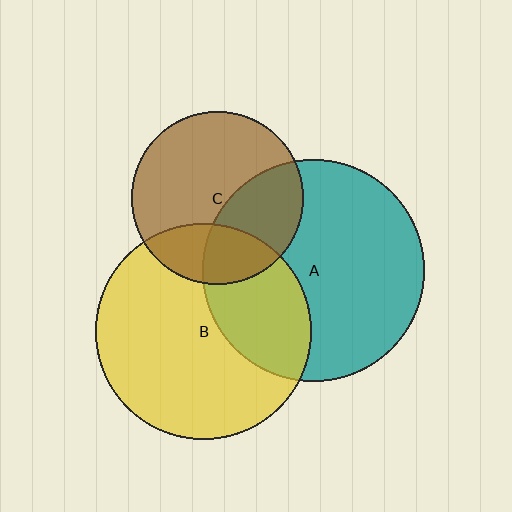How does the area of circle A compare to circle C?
Approximately 1.7 times.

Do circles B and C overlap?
Yes.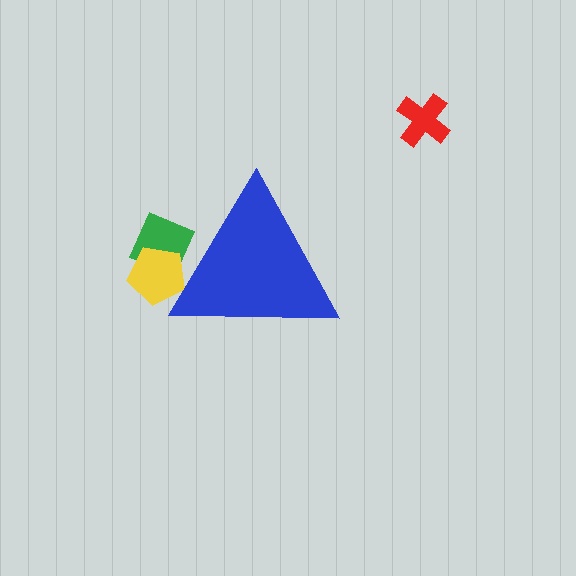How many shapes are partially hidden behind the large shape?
2 shapes are partially hidden.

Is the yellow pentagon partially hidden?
Yes, the yellow pentagon is partially hidden behind the blue triangle.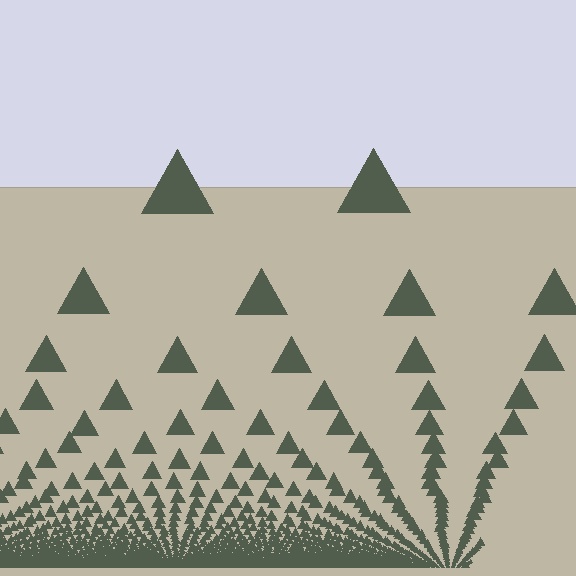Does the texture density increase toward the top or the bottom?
Density increases toward the bottom.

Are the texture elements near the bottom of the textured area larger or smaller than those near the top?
Smaller. The gradient is inverted — elements near the bottom are smaller and denser.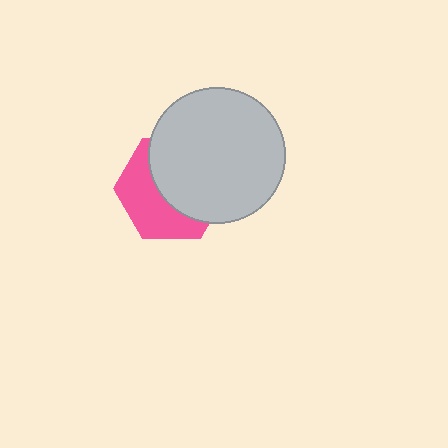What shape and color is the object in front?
The object in front is a light gray circle.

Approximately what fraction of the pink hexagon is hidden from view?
Roughly 55% of the pink hexagon is hidden behind the light gray circle.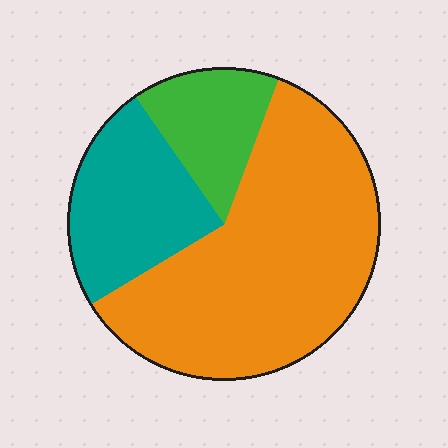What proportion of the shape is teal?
Teal covers roughly 25% of the shape.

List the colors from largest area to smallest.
From largest to smallest: orange, teal, green.